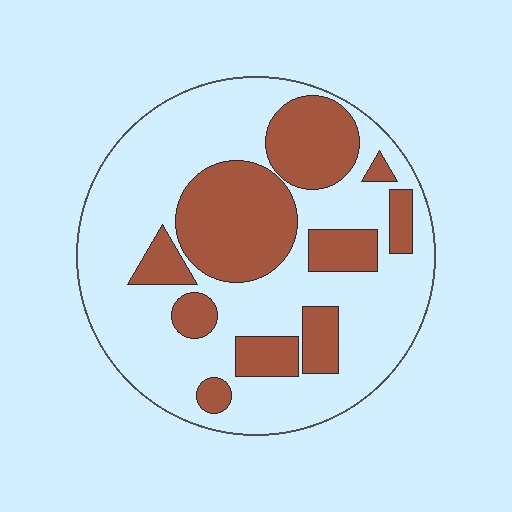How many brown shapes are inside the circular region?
10.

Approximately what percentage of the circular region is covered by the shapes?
Approximately 35%.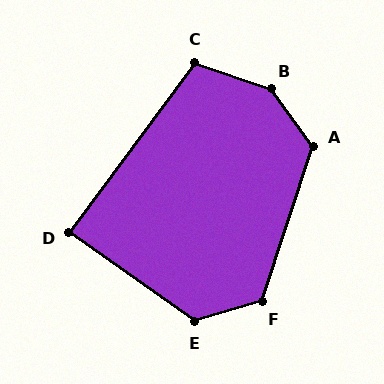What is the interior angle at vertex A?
Approximately 125 degrees (obtuse).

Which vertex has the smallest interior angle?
D, at approximately 89 degrees.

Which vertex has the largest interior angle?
B, at approximately 146 degrees.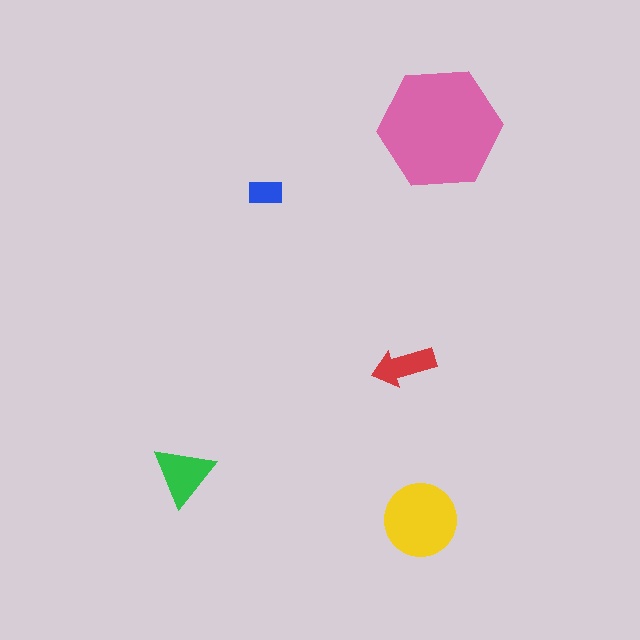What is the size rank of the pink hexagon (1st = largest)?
1st.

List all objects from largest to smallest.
The pink hexagon, the yellow circle, the green triangle, the red arrow, the blue rectangle.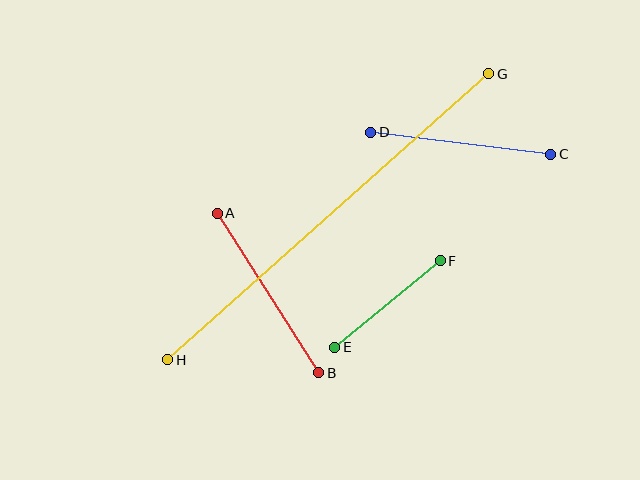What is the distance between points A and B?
The distance is approximately 189 pixels.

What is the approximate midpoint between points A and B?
The midpoint is at approximately (268, 293) pixels.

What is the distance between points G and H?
The distance is approximately 430 pixels.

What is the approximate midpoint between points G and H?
The midpoint is at approximately (328, 217) pixels.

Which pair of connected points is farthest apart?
Points G and H are farthest apart.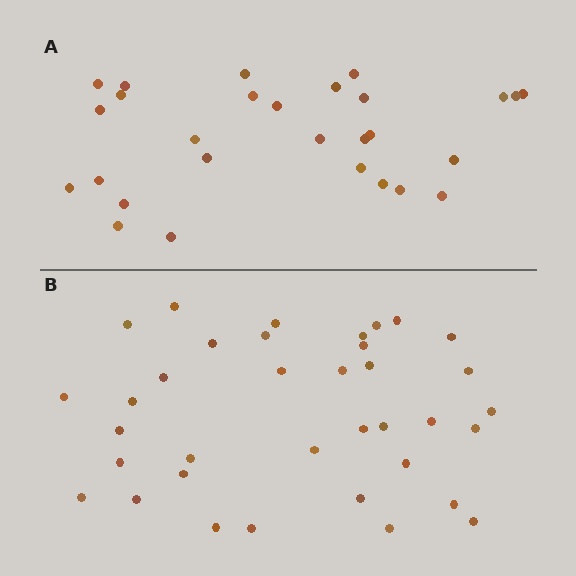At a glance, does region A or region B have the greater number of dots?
Region B (the bottom region) has more dots.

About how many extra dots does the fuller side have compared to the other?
Region B has roughly 8 or so more dots than region A.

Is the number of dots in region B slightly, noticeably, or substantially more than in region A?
Region B has noticeably more, but not dramatically so. The ratio is roughly 1.3 to 1.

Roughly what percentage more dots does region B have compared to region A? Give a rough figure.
About 30% more.